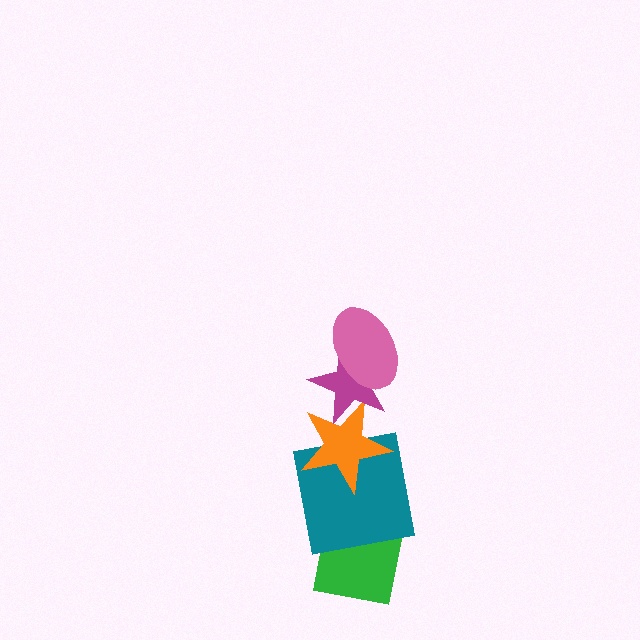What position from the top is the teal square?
The teal square is 4th from the top.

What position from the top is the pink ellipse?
The pink ellipse is 1st from the top.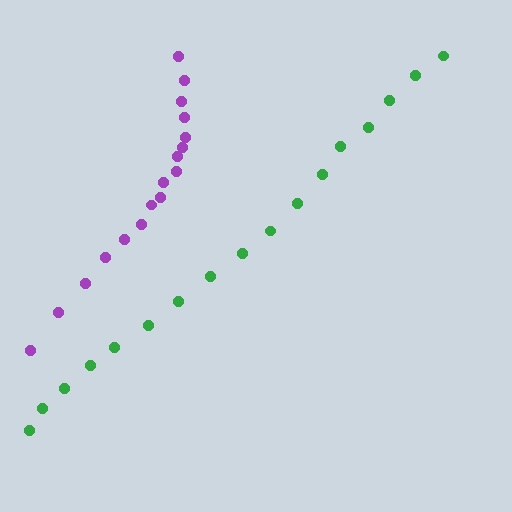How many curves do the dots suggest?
There are 2 distinct paths.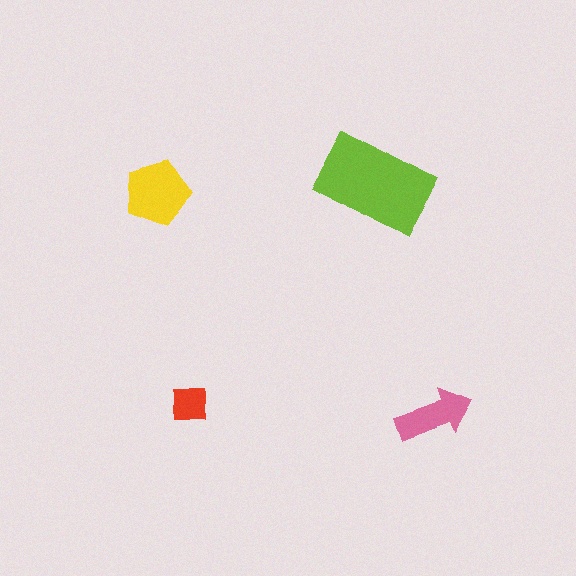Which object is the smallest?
The red square.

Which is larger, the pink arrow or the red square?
The pink arrow.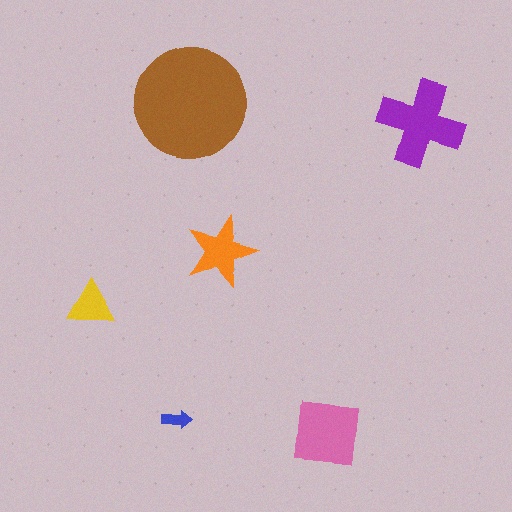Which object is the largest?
The brown circle.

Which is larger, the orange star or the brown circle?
The brown circle.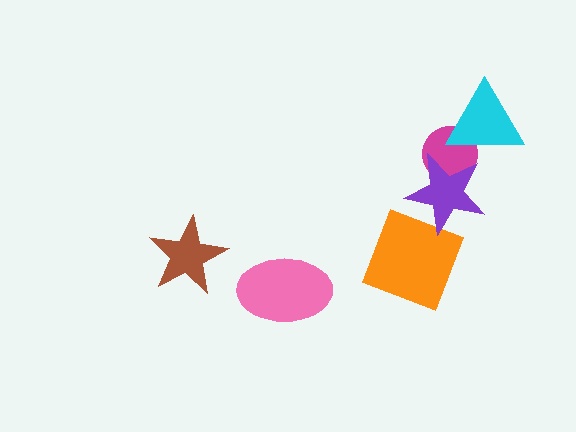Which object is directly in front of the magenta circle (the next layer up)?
The cyan triangle is directly in front of the magenta circle.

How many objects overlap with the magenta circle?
2 objects overlap with the magenta circle.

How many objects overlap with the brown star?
0 objects overlap with the brown star.